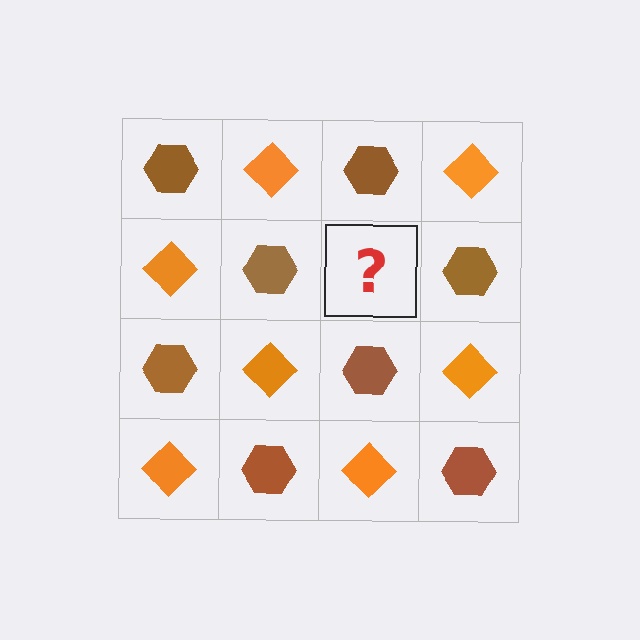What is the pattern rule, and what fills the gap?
The rule is that it alternates brown hexagon and orange diamond in a checkerboard pattern. The gap should be filled with an orange diamond.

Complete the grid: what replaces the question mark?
The question mark should be replaced with an orange diamond.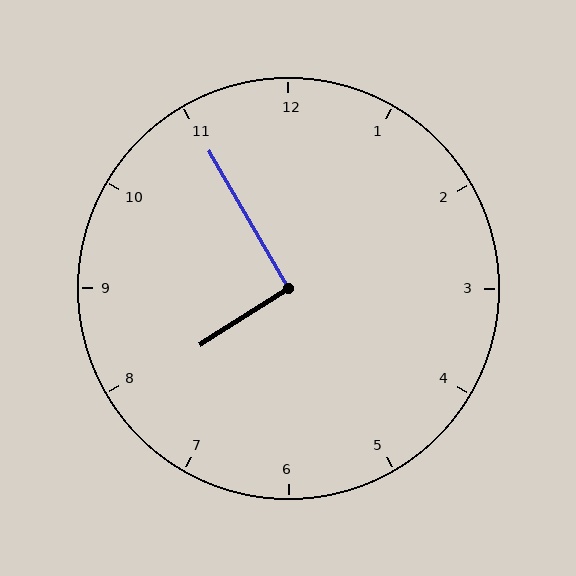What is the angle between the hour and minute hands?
Approximately 92 degrees.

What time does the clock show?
7:55.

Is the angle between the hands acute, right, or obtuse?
It is right.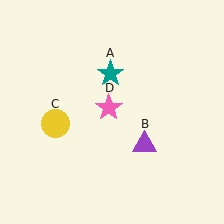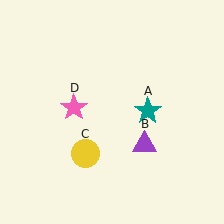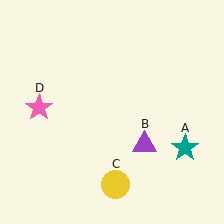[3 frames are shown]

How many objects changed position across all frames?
3 objects changed position: teal star (object A), yellow circle (object C), pink star (object D).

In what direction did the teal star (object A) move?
The teal star (object A) moved down and to the right.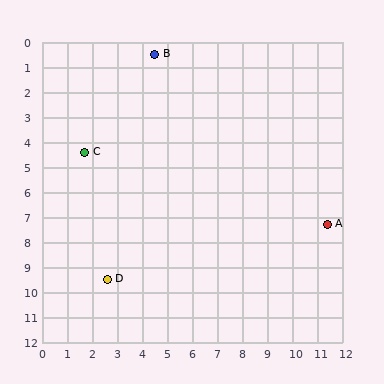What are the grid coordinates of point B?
Point B is at approximately (4.5, 0.5).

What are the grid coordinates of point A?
Point A is at approximately (11.4, 7.3).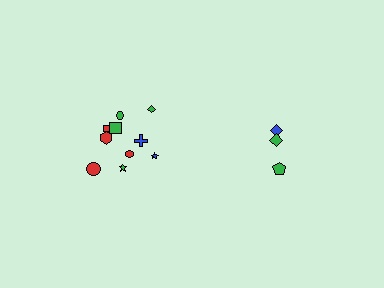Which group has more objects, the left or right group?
The left group.